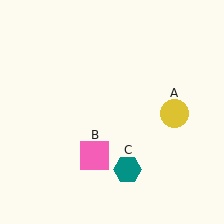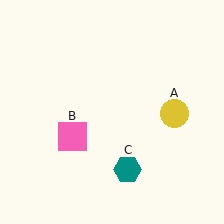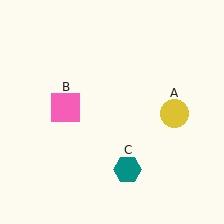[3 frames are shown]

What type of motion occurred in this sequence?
The pink square (object B) rotated clockwise around the center of the scene.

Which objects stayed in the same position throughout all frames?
Yellow circle (object A) and teal hexagon (object C) remained stationary.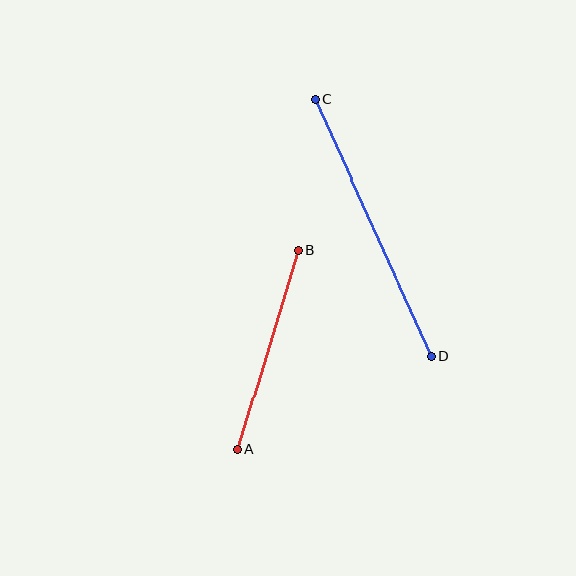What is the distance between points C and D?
The distance is approximately 281 pixels.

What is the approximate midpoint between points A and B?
The midpoint is at approximately (268, 350) pixels.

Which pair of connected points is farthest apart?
Points C and D are farthest apart.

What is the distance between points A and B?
The distance is approximately 208 pixels.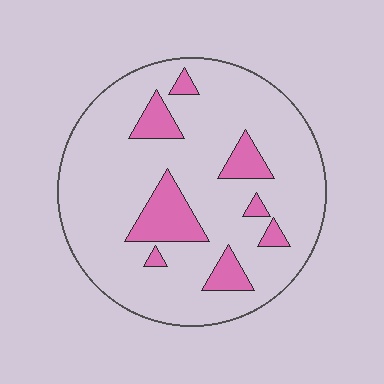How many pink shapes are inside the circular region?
8.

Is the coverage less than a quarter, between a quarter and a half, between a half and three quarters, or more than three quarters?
Less than a quarter.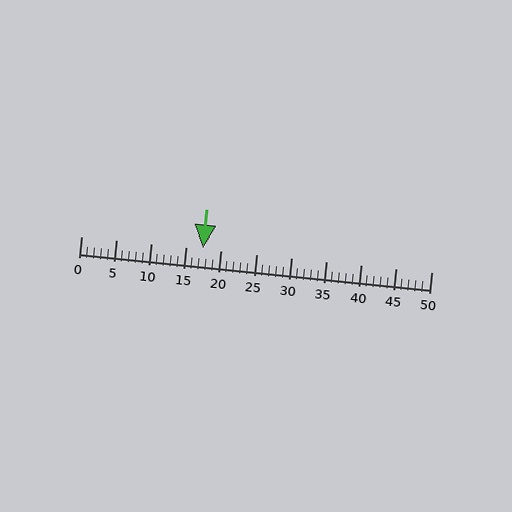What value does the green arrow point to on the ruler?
The green arrow points to approximately 17.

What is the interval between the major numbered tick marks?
The major tick marks are spaced 5 units apart.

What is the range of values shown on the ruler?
The ruler shows values from 0 to 50.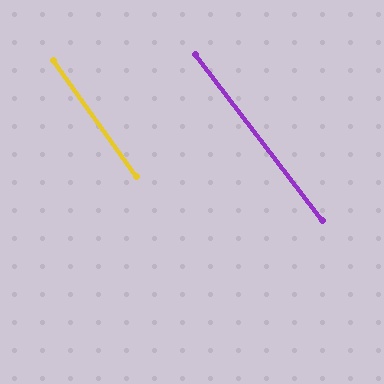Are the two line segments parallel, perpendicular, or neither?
Parallel — their directions differ by only 1.7°.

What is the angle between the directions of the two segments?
Approximately 2 degrees.